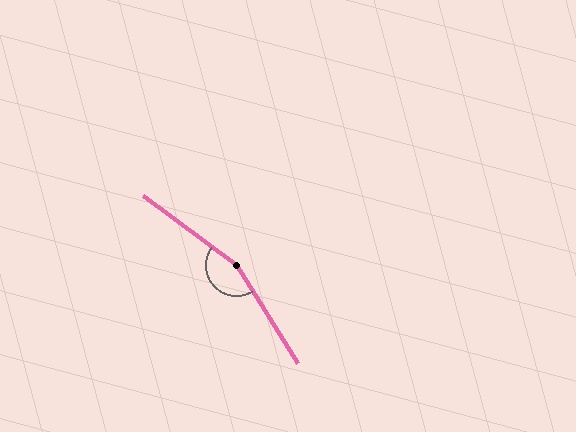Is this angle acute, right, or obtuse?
It is obtuse.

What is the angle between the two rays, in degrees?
Approximately 158 degrees.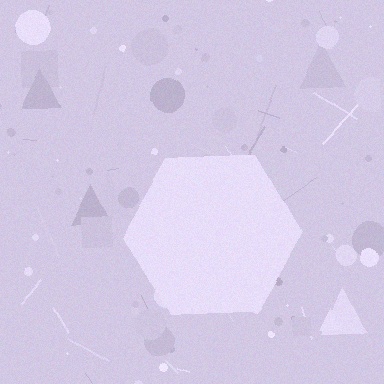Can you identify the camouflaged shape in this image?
The camouflaged shape is a hexagon.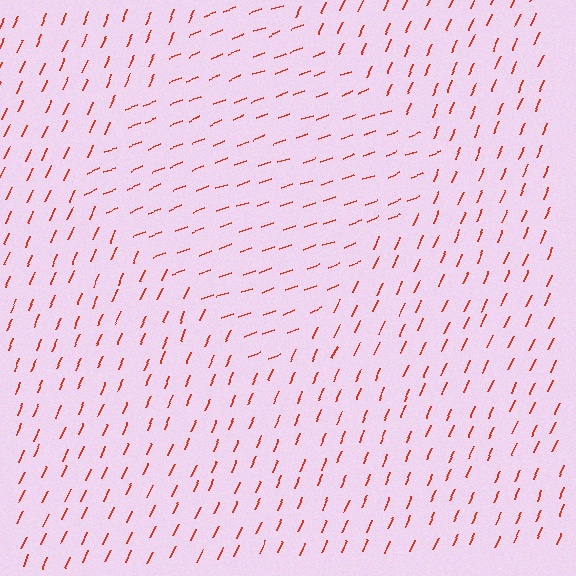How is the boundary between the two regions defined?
The boundary is defined purely by a change in line orientation (approximately 45 degrees difference). All lines are the same color and thickness.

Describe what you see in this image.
The image is filled with small red line segments. A diamond region in the image has lines oriented differently from the surrounding lines, creating a visible texture boundary.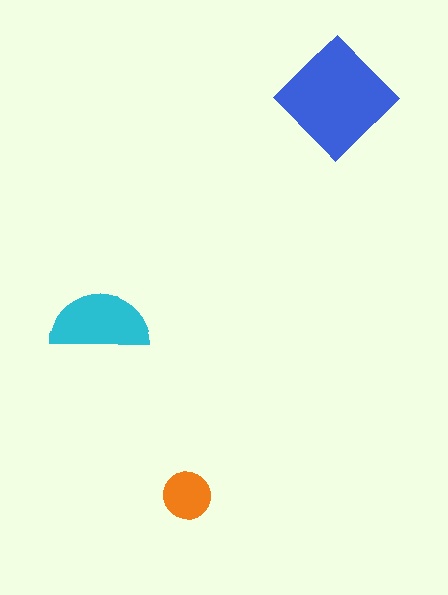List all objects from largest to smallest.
The blue diamond, the cyan semicircle, the orange circle.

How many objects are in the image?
There are 3 objects in the image.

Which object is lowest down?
The orange circle is bottommost.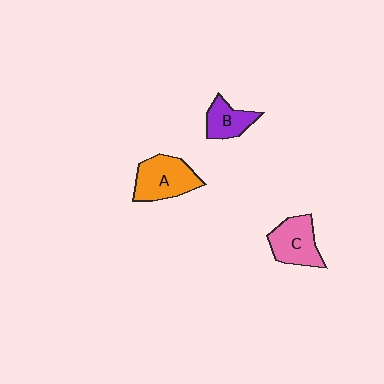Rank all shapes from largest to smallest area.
From largest to smallest: A (orange), C (pink), B (purple).